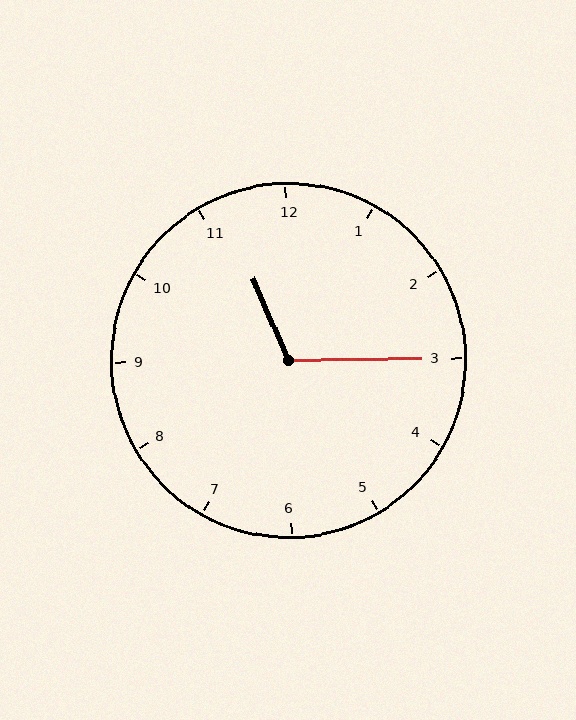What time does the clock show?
11:15.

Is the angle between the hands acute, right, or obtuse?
It is obtuse.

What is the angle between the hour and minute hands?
Approximately 112 degrees.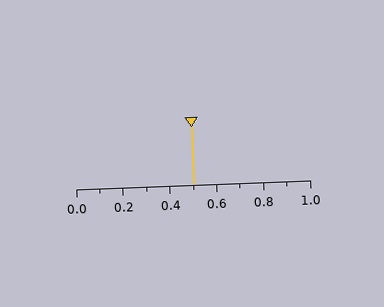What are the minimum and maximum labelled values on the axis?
The axis runs from 0.0 to 1.0.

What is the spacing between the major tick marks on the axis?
The major ticks are spaced 0.2 apart.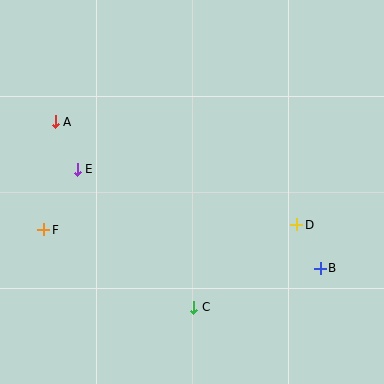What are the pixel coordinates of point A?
Point A is at (55, 122).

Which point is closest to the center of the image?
Point D at (297, 225) is closest to the center.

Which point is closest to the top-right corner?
Point D is closest to the top-right corner.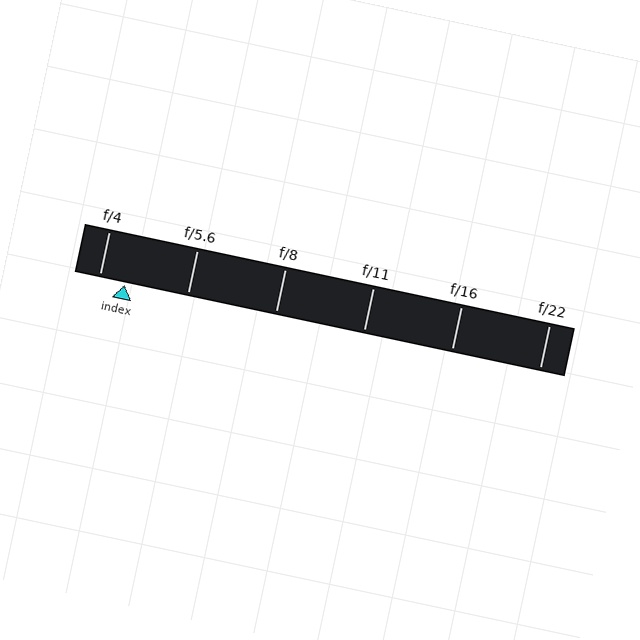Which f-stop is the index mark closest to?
The index mark is closest to f/4.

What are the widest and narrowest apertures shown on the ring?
The widest aperture shown is f/4 and the narrowest is f/22.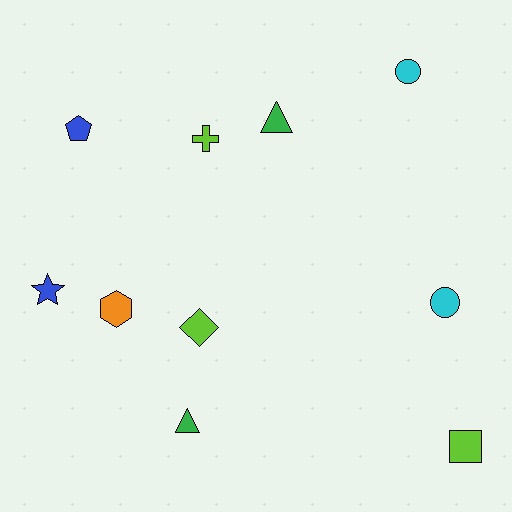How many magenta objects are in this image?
There are no magenta objects.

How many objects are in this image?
There are 10 objects.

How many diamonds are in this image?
There is 1 diamond.